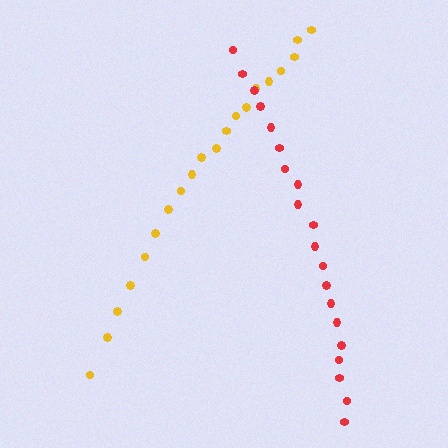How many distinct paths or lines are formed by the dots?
There are 2 distinct paths.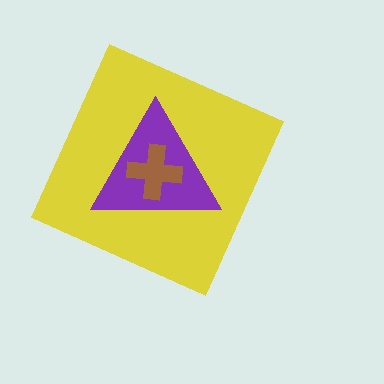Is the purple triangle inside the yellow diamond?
Yes.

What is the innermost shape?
The brown cross.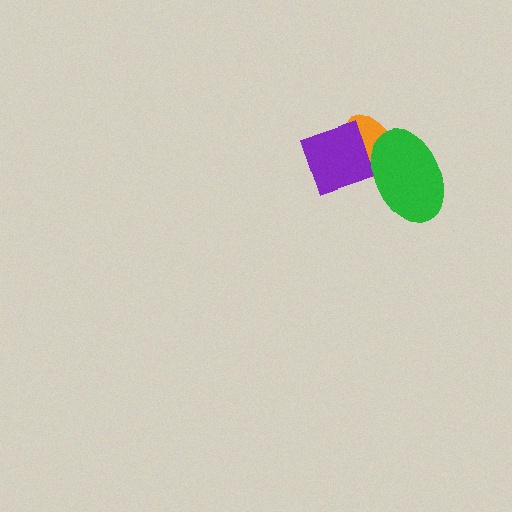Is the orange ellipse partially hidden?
Yes, it is partially covered by another shape.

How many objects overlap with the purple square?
1 object overlaps with the purple square.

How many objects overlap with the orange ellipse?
2 objects overlap with the orange ellipse.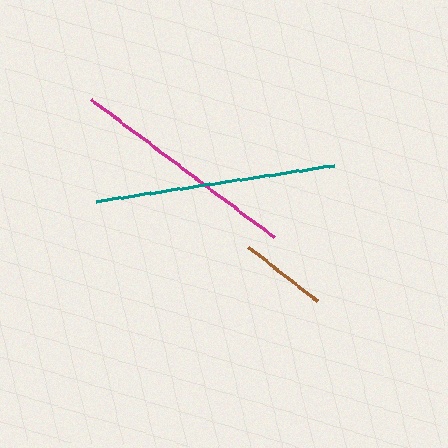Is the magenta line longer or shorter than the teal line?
The teal line is longer than the magenta line.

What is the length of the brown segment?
The brown segment is approximately 88 pixels long.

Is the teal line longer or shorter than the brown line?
The teal line is longer than the brown line.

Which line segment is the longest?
The teal line is the longest at approximately 240 pixels.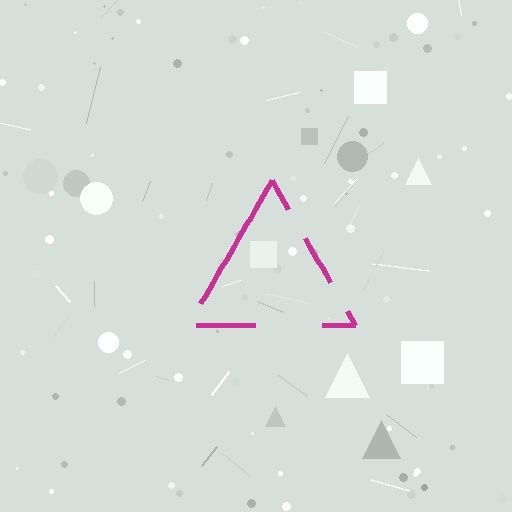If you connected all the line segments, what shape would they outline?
They would outline a triangle.